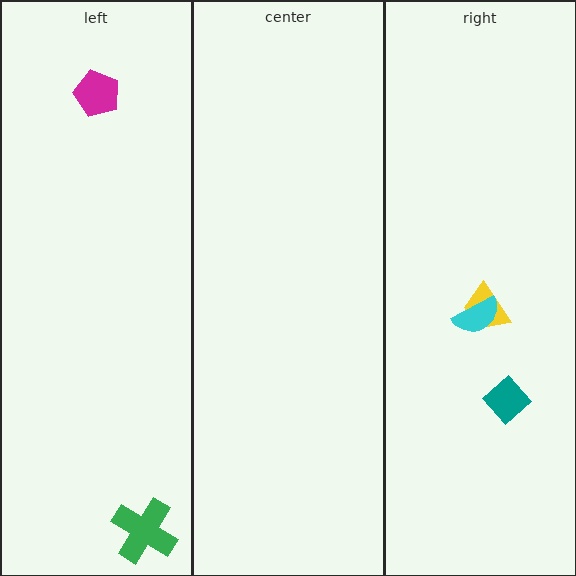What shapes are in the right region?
The yellow trapezoid, the teal diamond, the cyan semicircle.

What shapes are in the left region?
The magenta pentagon, the green cross.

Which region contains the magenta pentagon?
The left region.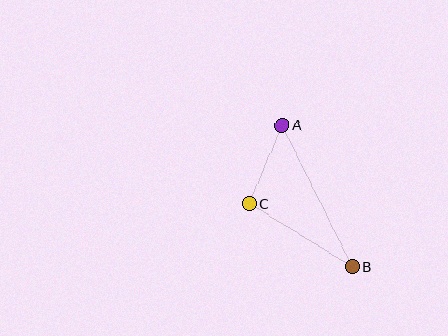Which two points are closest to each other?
Points A and C are closest to each other.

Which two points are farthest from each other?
Points A and B are farthest from each other.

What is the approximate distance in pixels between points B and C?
The distance between B and C is approximately 121 pixels.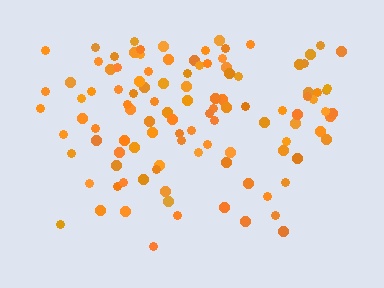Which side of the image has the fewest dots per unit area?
The bottom.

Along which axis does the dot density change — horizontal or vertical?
Vertical.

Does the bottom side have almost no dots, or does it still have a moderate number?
Still a moderate number, just noticeably fewer than the top.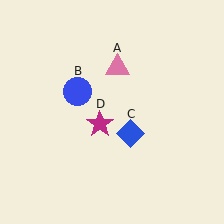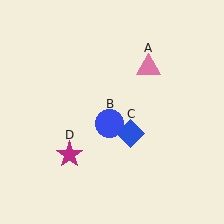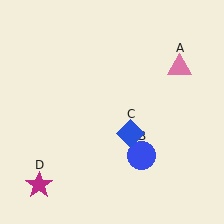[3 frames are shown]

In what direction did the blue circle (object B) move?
The blue circle (object B) moved down and to the right.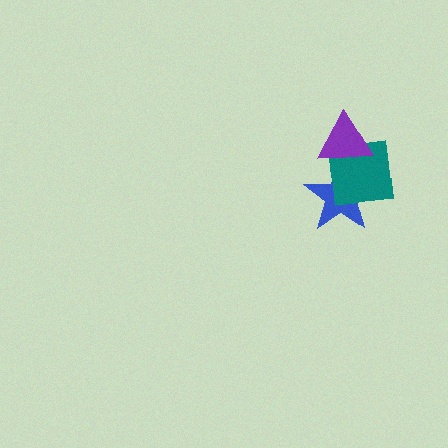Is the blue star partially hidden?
Yes, it is partially covered by another shape.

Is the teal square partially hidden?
Yes, it is partially covered by another shape.